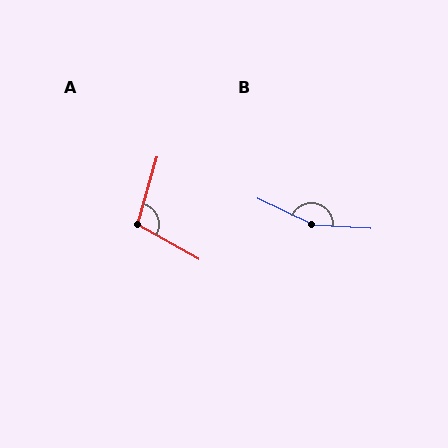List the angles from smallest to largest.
A (103°), B (159°).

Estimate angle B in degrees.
Approximately 159 degrees.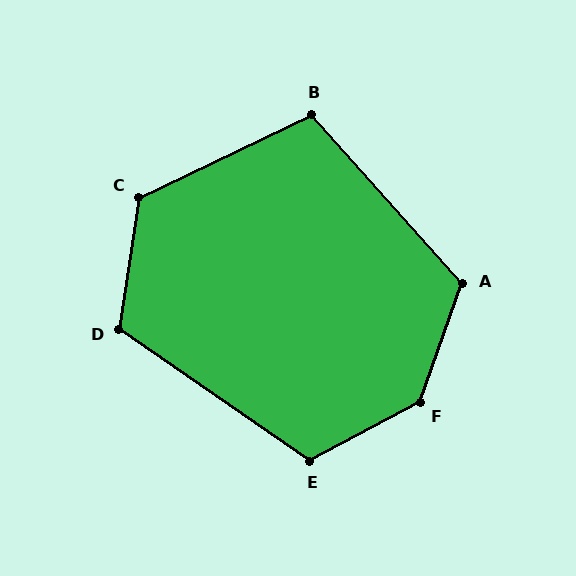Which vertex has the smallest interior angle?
B, at approximately 106 degrees.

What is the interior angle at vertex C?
Approximately 124 degrees (obtuse).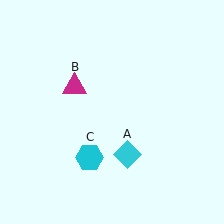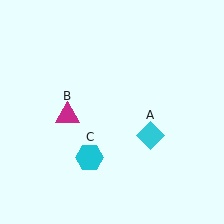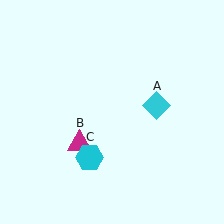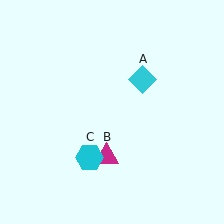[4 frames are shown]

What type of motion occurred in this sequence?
The cyan diamond (object A), magenta triangle (object B) rotated counterclockwise around the center of the scene.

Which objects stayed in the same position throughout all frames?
Cyan hexagon (object C) remained stationary.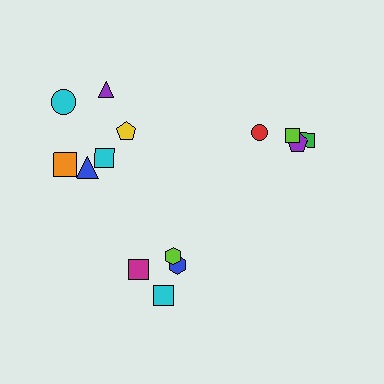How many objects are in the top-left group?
There are 6 objects.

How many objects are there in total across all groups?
There are 14 objects.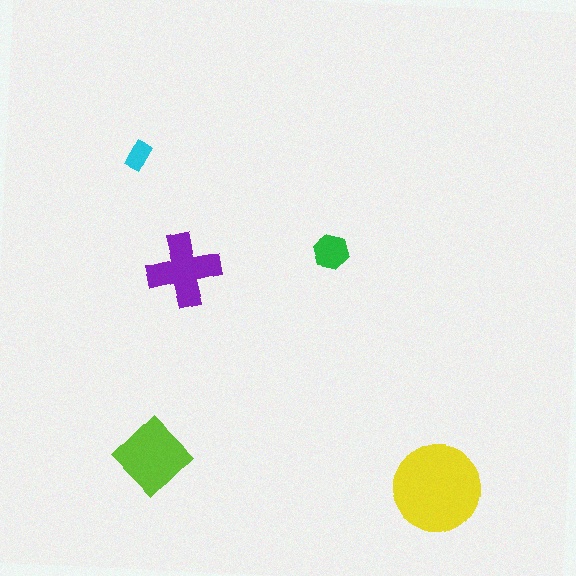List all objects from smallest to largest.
The cyan rectangle, the green hexagon, the purple cross, the lime diamond, the yellow circle.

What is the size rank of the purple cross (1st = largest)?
3rd.